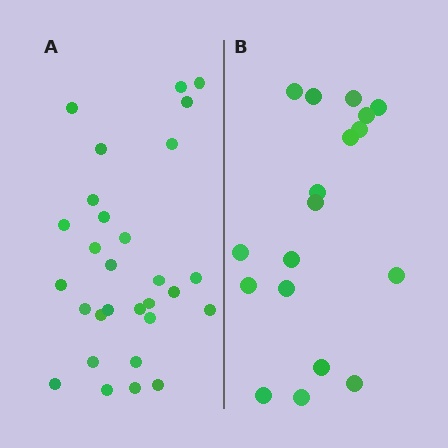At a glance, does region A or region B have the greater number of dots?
Region A (the left region) has more dots.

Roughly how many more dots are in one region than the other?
Region A has roughly 12 or so more dots than region B.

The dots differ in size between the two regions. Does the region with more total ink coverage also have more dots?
No. Region B has more total ink coverage because its dots are larger, but region A actually contains more individual dots. Total area can be misleading — the number of items is what matters here.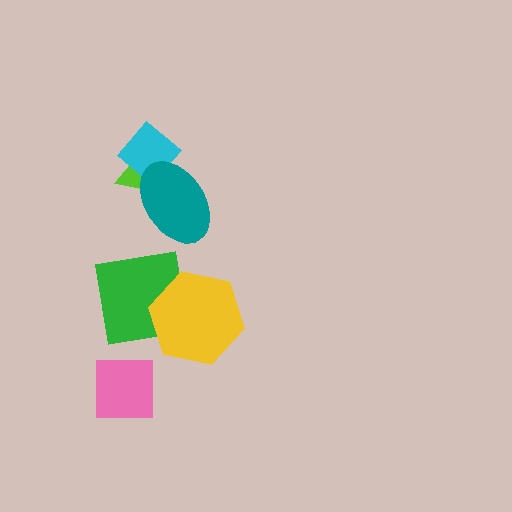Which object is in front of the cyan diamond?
The teal ellipse is in front of the cyan diamond.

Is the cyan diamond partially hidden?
Yes, it is partially covered by another shape.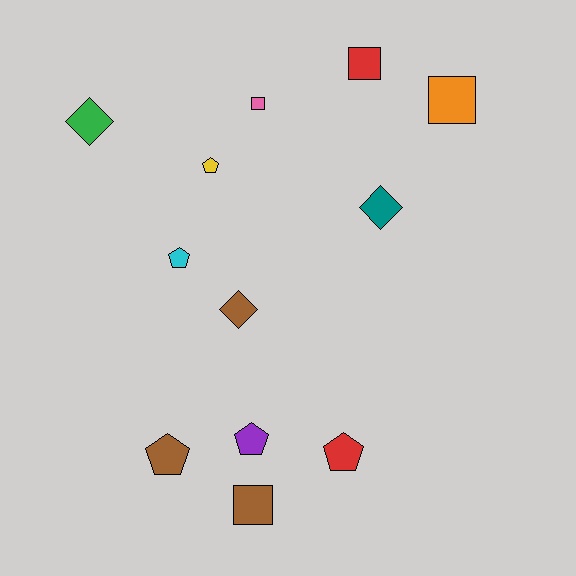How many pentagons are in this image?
There are 5 pentagons.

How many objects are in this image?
There are 12 objects.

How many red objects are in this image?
There are 2 red objects.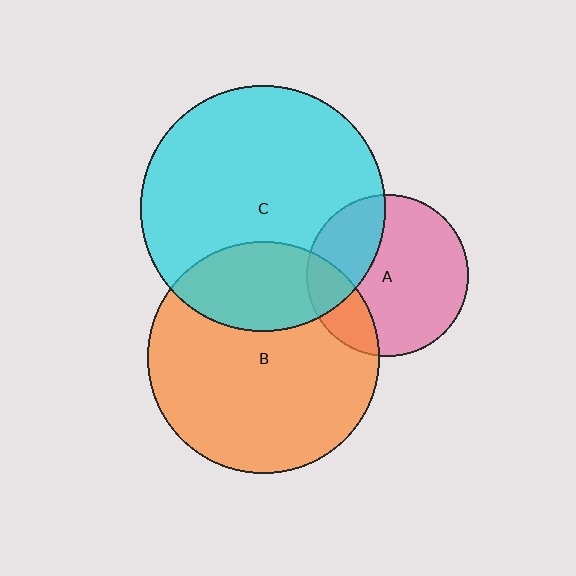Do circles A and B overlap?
Yes.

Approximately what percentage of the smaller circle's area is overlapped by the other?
Approximately 20%.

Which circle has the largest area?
Circle C (cyan).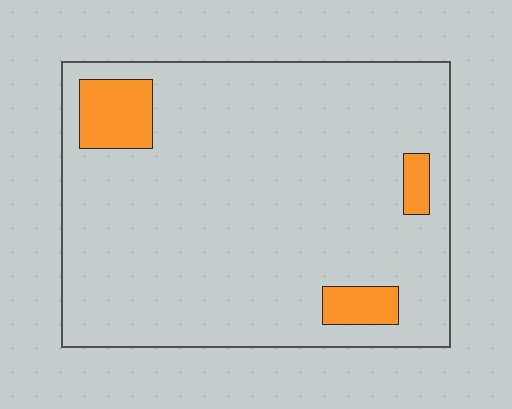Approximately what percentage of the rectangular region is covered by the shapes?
Approximately 10%.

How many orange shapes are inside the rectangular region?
3.